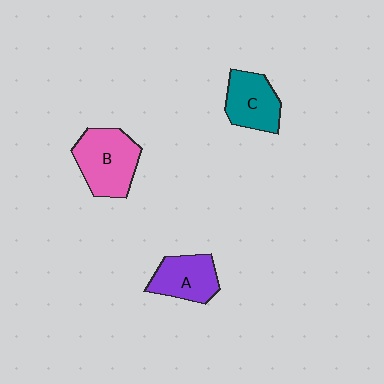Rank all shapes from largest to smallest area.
From largest to smallest: B (pink), C (teal), A (purple).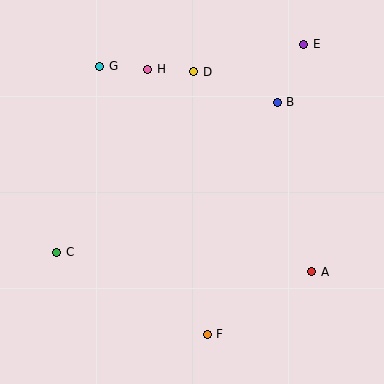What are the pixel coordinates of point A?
Point A is at (312, 272).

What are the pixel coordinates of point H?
Point H is at (148, 69).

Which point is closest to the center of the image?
Point D at (194, 72) is closest to the center.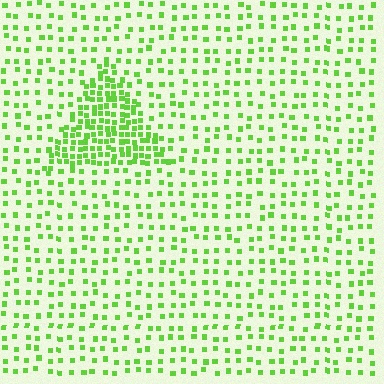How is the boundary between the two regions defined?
The boundary is defined by a change in element density (approximately 2.6x ratio). All elements are the same color, size, and shape.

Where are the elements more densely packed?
The elements are more densely packed inside the triangle boundary.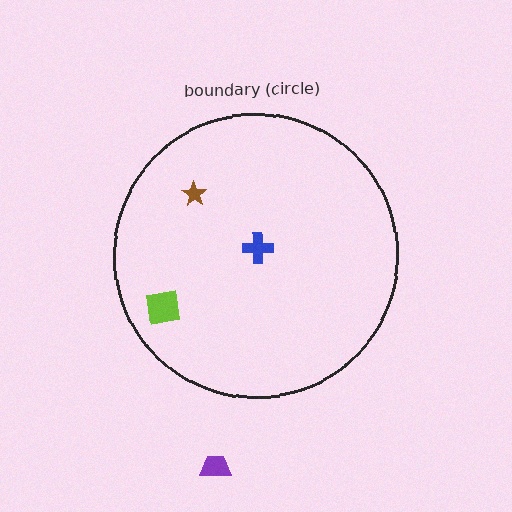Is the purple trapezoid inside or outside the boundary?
Outside.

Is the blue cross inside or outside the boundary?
Inside.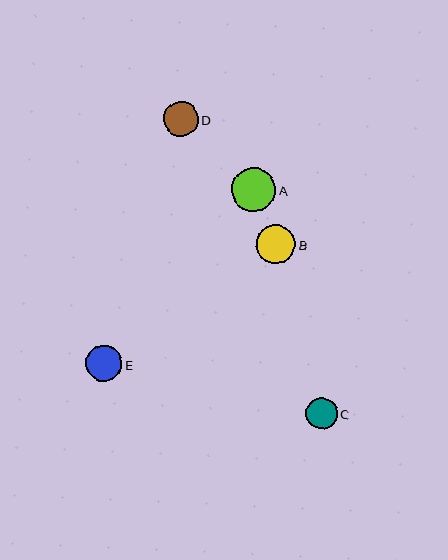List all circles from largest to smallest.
From largest to smallest: A, B, E, D, C.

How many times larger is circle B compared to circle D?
Circle B is approximately 1.1 times the size of circle D.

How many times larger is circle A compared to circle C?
Circle A is approximately 1.4 times the size of circle C.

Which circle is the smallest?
Circle C is the smallest with a size of approximately 31 pixels.